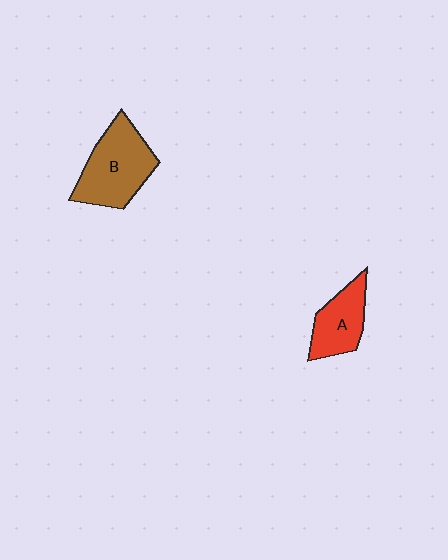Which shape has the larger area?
Shape B (brown).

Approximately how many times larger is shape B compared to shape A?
Approximately 1.5 times.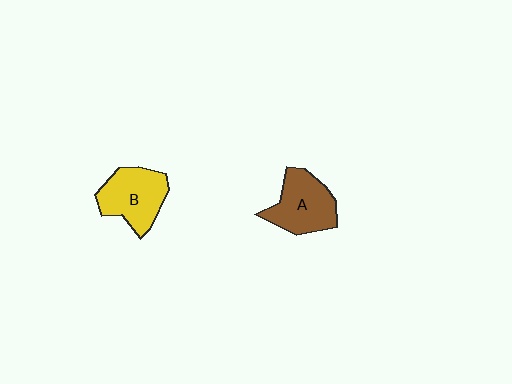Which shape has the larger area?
Shape B (yellow).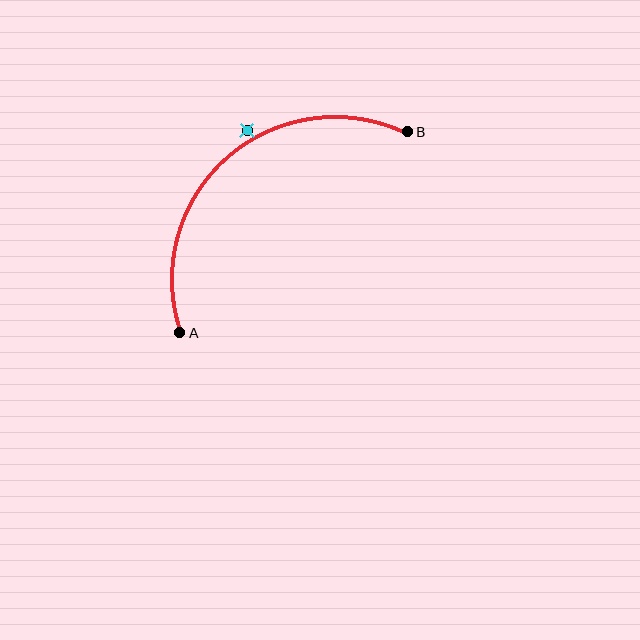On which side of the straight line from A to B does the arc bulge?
The arc bulges above and to the left of the straight line connecting A and B.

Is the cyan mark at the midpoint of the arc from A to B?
No — the cyan mark does not lie on the arc at all. It sits slightly outside the curve.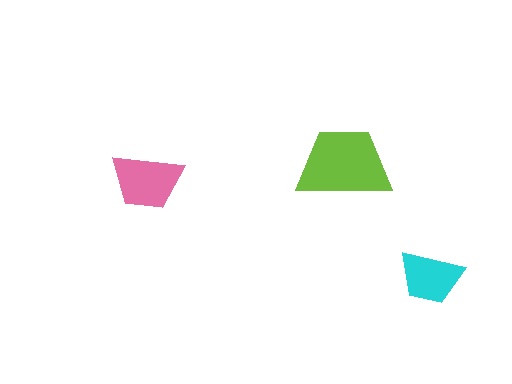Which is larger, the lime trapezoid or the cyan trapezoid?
The lime one.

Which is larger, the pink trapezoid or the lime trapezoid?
The lime one.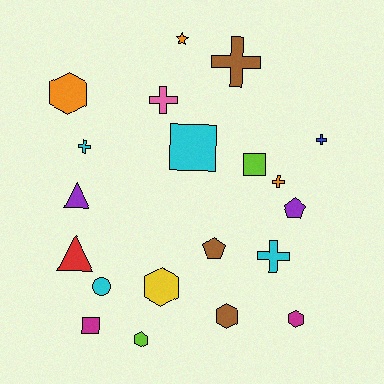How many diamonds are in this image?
There are no diamonds.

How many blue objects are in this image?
There is 1 blue object.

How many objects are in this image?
There are 20 objects.